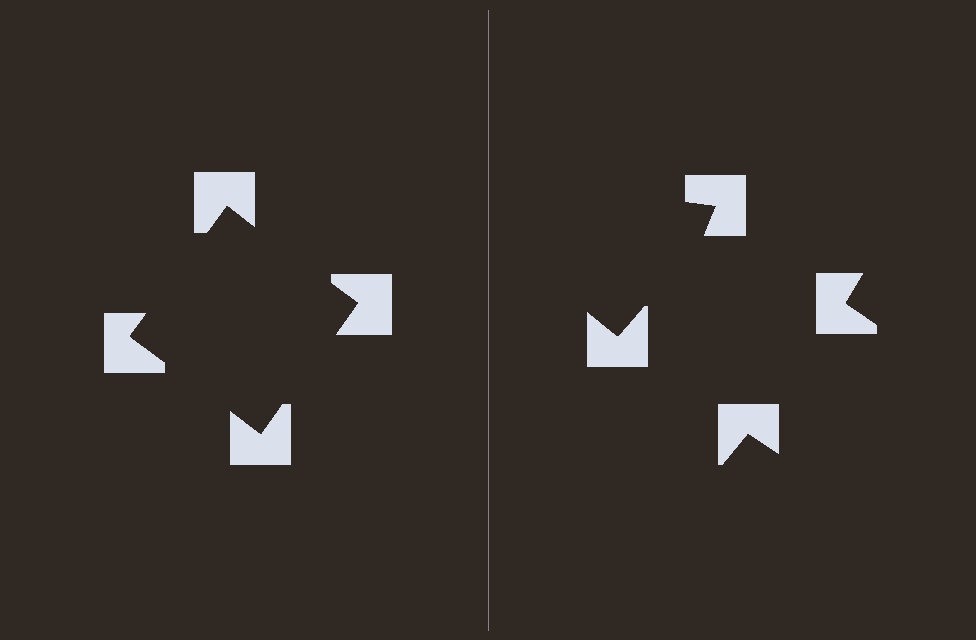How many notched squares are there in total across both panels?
8 — 4 on each side.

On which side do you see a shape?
An illusory square appears on the left side. On the right side the wedge cuts are rotated, so no coherent shape forms.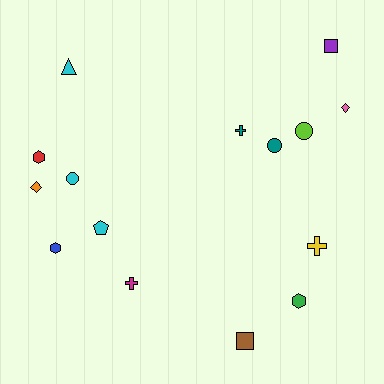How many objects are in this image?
There are 15 objects.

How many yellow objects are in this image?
There is 1 yellow object.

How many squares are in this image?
There are 2 squares.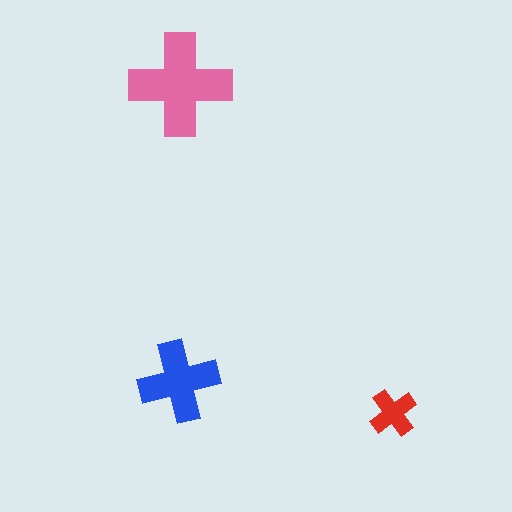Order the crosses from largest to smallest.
the pink one, the blue one, the red one.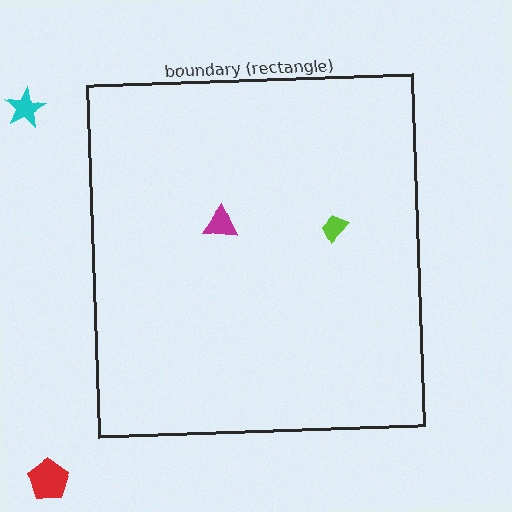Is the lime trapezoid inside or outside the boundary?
Inside.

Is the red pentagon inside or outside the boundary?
Outside.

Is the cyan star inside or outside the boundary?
Outside.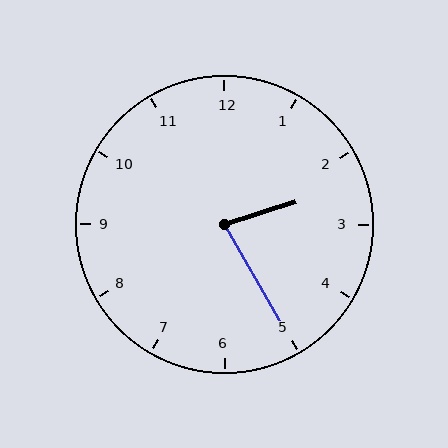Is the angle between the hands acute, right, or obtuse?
It is acute.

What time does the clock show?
2:25.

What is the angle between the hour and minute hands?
Approximately 78 degrees.